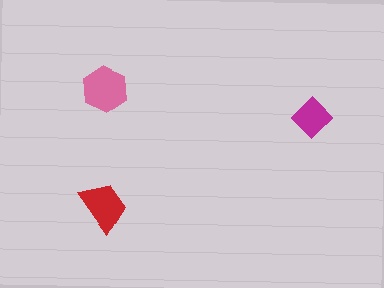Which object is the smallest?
The magenta diamond.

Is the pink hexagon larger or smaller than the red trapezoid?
Larger.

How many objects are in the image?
There are 3 objects in the image.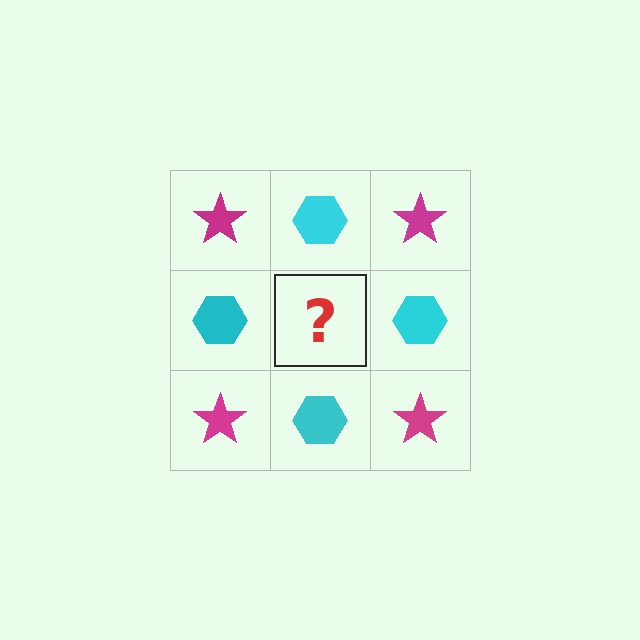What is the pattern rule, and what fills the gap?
The rule is that it alternates magenta star and cyan hexagon in a checkerboard pattern. The gap should be filled with a magenta star.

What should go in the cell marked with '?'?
The missing cell should contain a magenta star.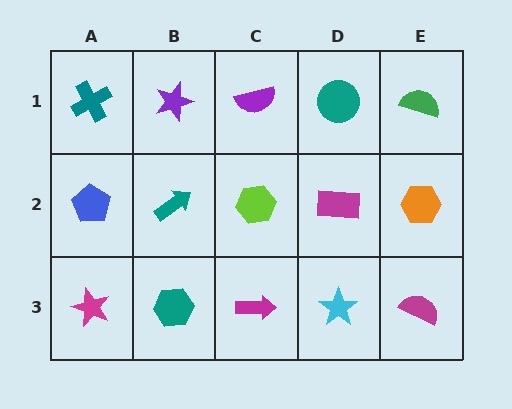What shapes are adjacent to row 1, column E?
An orange hexagon (row 2, column E), a teal circle (row 1, column D).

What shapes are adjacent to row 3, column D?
A magenta rectangle (row 2, column D), a magenta arrow (row 3, column C), a magenta semicircle (row 3, column E).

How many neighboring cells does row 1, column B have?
3.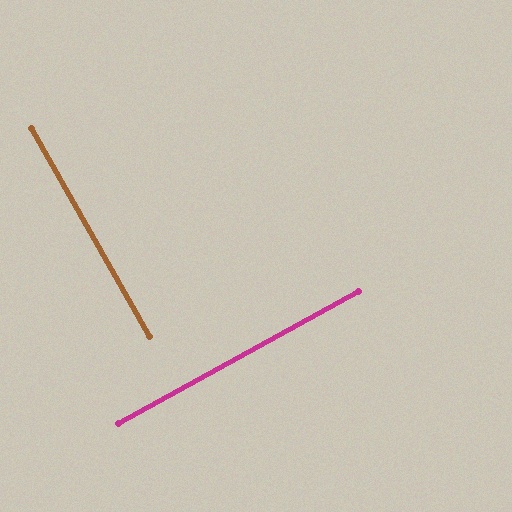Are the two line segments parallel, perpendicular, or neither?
Perpendicular — they meet at approximately 89°.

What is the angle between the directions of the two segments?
Approximately 89 degrees.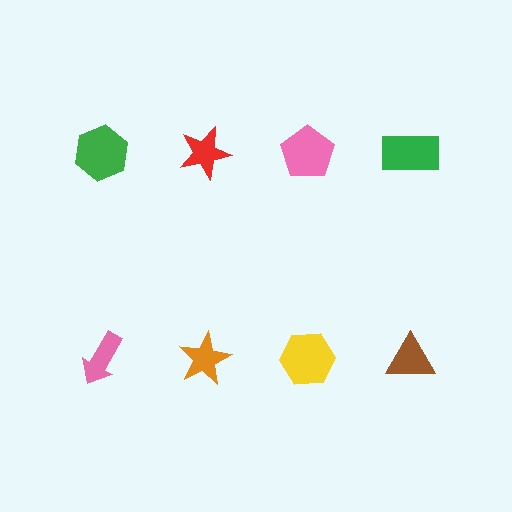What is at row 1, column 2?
A red star.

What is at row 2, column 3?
A yellow hexagon.